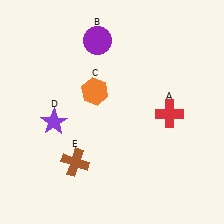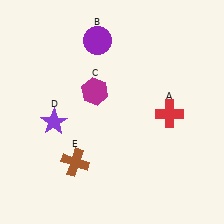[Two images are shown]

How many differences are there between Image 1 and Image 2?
There is 1 difference between the two images.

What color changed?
The hexagon (C) changed from orange in Image 1 to magenta in Image 2.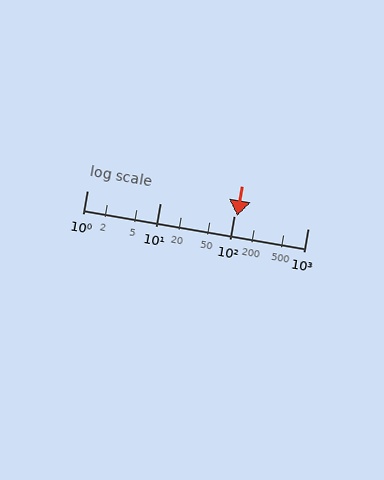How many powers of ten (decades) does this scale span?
The scale spans 3 decades, from 1 to 1000.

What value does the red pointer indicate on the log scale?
The pointer indicates approximately 110.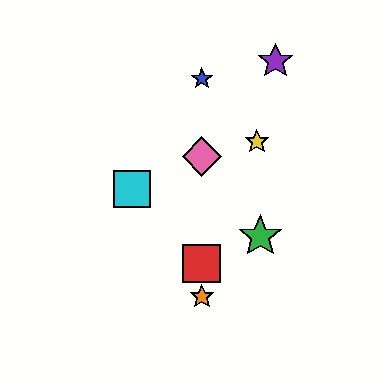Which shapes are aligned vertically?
The red square, the blue star, the orange star, the pink diamond are aligned vertically.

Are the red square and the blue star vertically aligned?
Yes, both are at x≈202.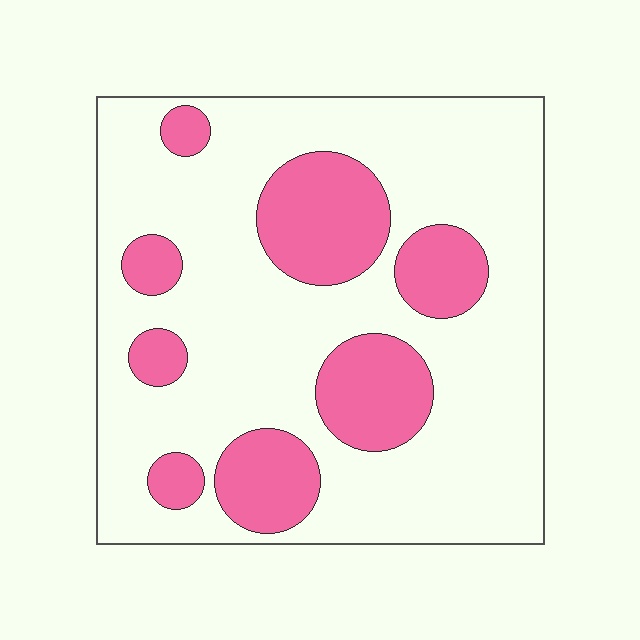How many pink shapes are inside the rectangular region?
8.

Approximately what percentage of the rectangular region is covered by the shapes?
Approximately 25%.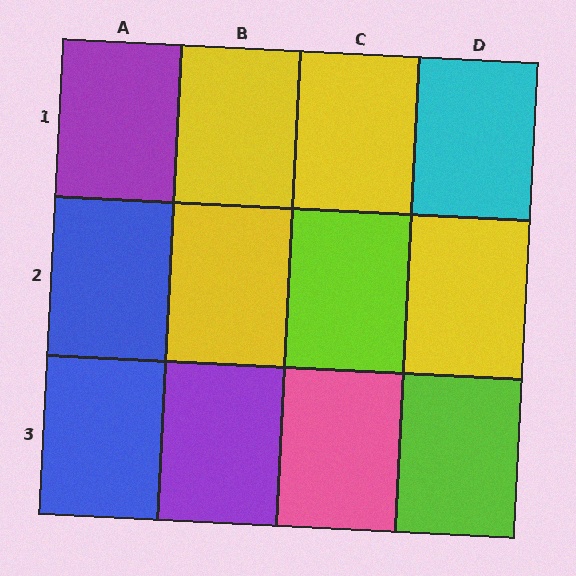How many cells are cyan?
1 cell is cyan.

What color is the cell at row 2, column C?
Lime.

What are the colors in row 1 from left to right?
Purple, yellow, yellow, cyan.